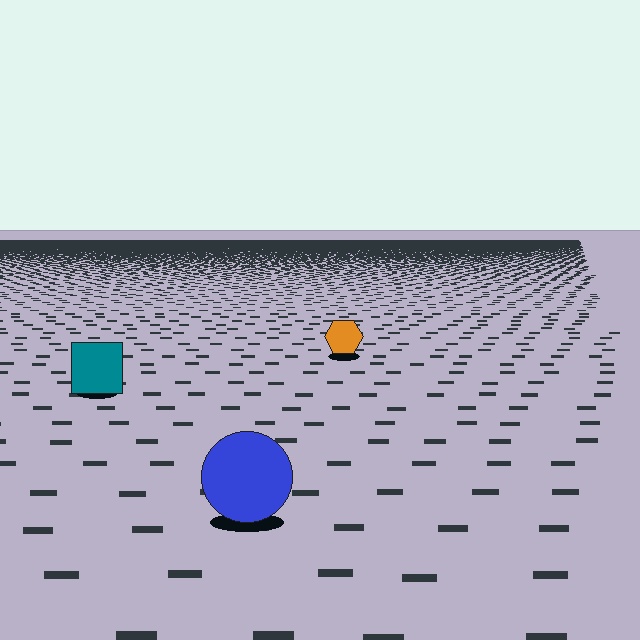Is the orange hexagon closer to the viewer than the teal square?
No. The teal square is closer — you can tell from the texture gradient: the ground texture is coarser near it.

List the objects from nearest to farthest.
From nearest to farthest: the blue circle, the teal square, the orange hexagon.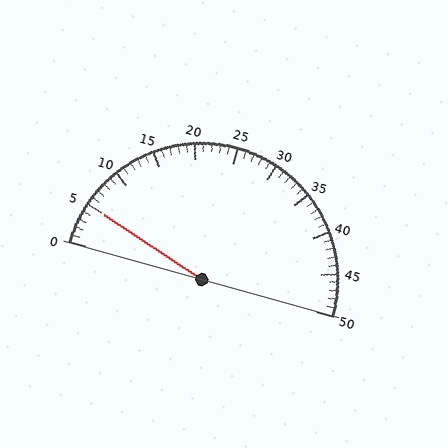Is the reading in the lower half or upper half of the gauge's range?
The reading is in the lower half of the range (0 to 50).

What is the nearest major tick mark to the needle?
The nearest major tick mark is 5.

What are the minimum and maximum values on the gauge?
The gauge ranges from 0 to 50.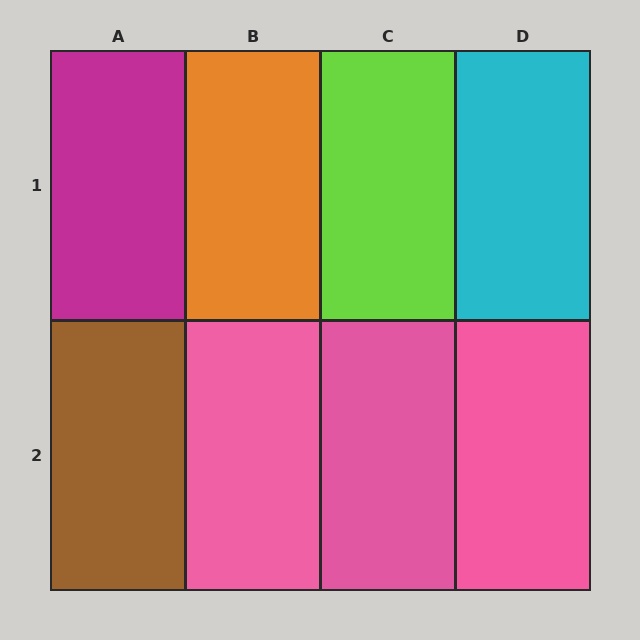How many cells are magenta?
1 cell is magenta.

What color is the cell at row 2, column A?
Brown.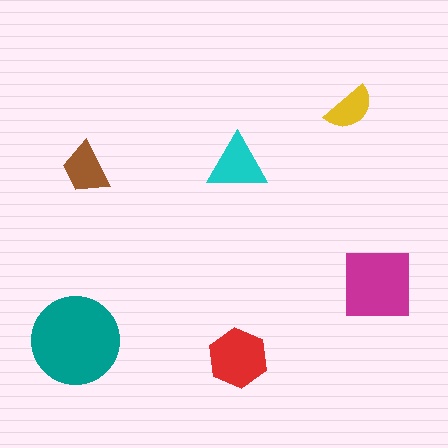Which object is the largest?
The teal circle.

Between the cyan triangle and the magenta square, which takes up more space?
The magenta square.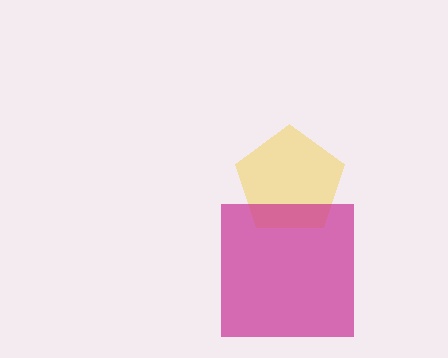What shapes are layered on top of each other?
The layered shapes are: a yellow pentagon, a magenta square.